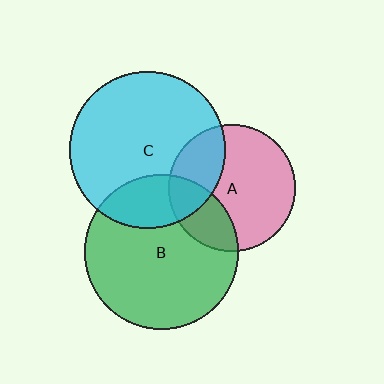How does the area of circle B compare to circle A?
Approximately 1.5 times.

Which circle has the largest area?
Circle C (cyan).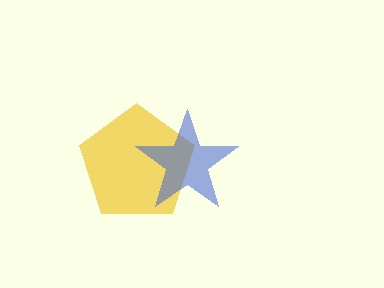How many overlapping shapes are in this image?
There are 2 overlapping shapes in the image.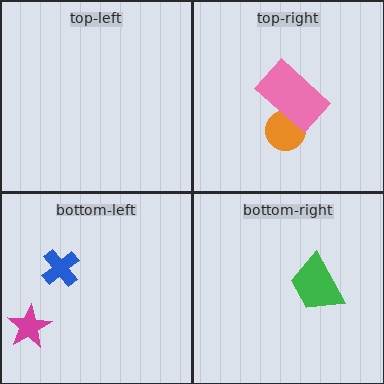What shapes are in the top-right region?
The orange circle, the pink rectangle.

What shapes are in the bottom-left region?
The blue cross, the magenta star.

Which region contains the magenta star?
The bottom-left region.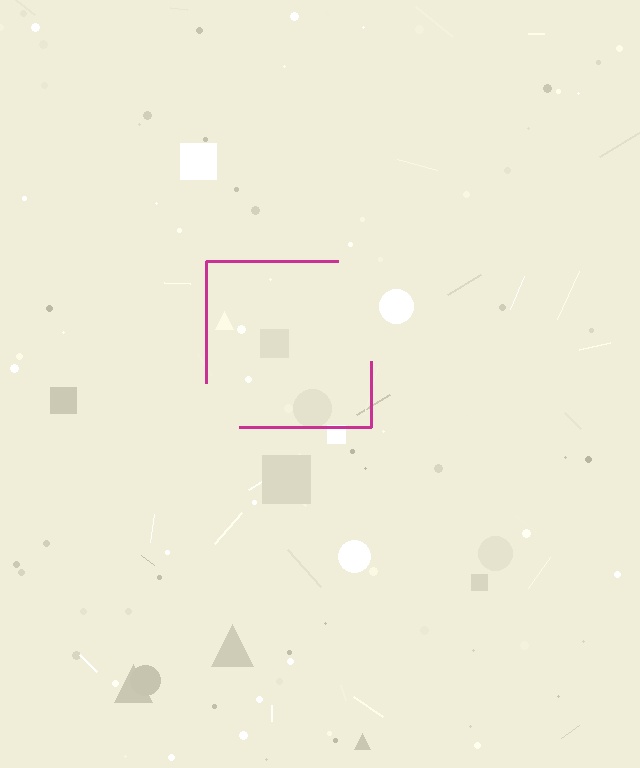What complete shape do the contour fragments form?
The contour fragments form a square.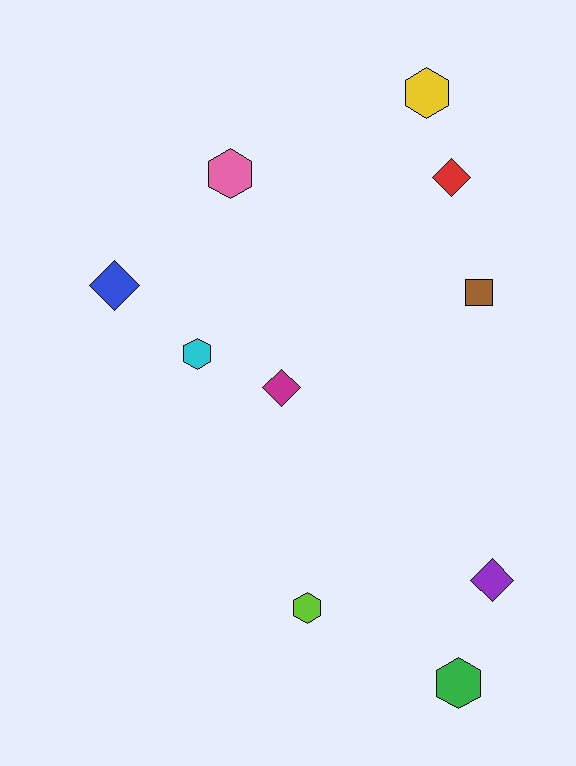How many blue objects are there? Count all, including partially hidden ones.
There is 1 blue object.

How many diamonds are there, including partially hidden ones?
There are 4 diamonds.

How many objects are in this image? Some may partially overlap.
There are 10 objects.